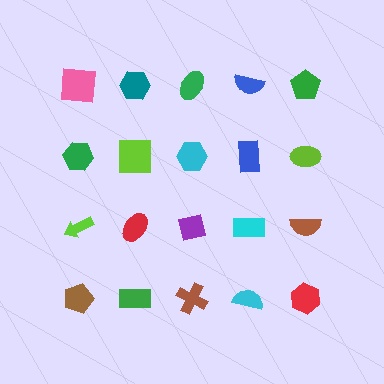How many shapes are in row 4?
5 shapes.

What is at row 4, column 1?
A brown pentagon.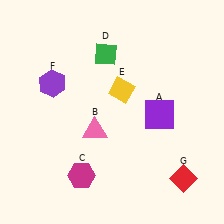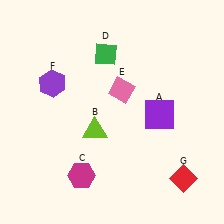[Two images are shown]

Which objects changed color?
B changed from pink to lime. E changed from yellow to pink.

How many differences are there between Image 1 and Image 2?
There are 2 differences between the two images.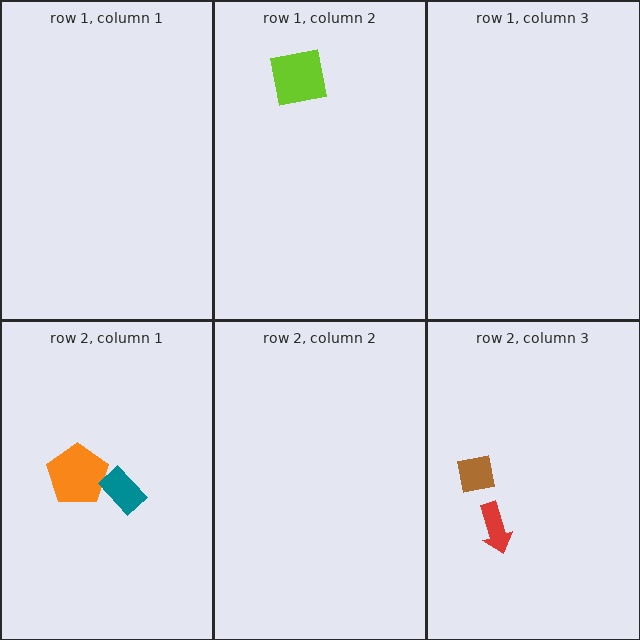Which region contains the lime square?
The row 1, column 2 region.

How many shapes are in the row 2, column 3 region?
2.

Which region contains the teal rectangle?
The row 2, column 1 region.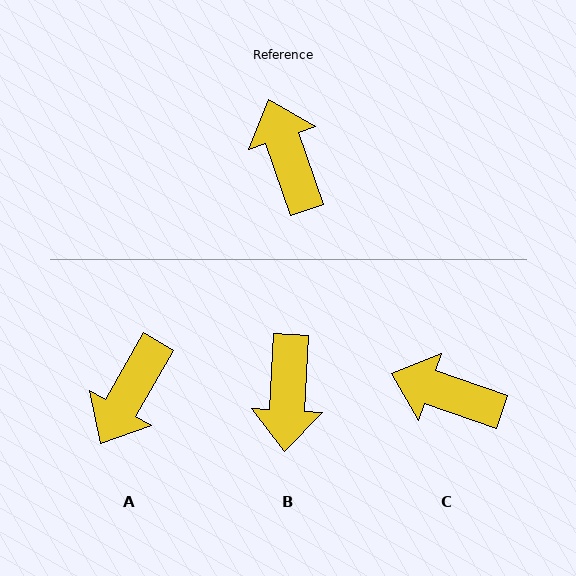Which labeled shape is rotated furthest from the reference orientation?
B, about 158 degrees away.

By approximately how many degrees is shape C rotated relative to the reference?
Approximately 52 degrees counter-clockwise.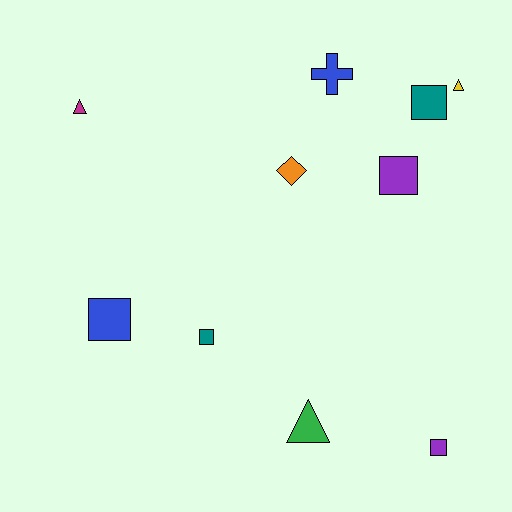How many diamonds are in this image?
There is 1 diamond.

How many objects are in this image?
There are 10 objects.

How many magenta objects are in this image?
There is 1 magenta object.